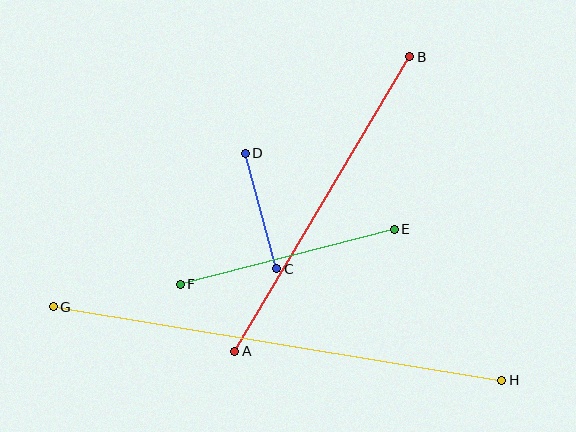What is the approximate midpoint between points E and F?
The midpoint is at approximately (287, 257) pixels.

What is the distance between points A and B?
The distance is approximately 342 pixels.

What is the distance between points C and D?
The distance is approximately 120 pixels.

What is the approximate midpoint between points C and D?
The midpoint is at approximately (261, 211) pixels.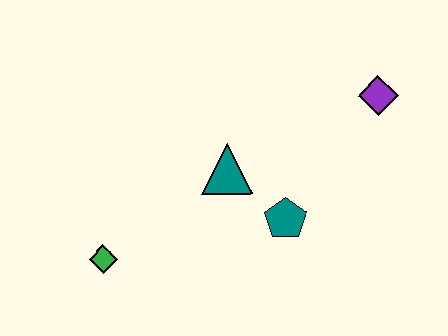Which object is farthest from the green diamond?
The purple diamond is farthest from the green diamond.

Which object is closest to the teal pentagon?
The teal triangle is closest to the teal pentagon.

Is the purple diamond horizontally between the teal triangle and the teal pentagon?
No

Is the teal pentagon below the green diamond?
No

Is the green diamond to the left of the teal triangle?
Yes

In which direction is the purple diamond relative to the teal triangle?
The purple diamond is to the right of the teal triangle.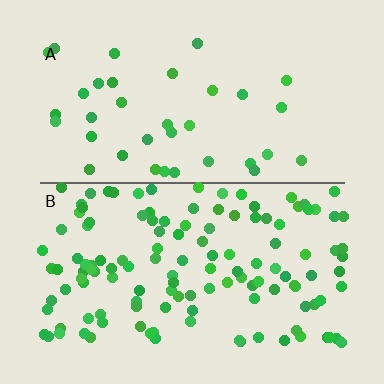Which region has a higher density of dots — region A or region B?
B (the bottom).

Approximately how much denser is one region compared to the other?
Approximately 3.4× — region B over region A.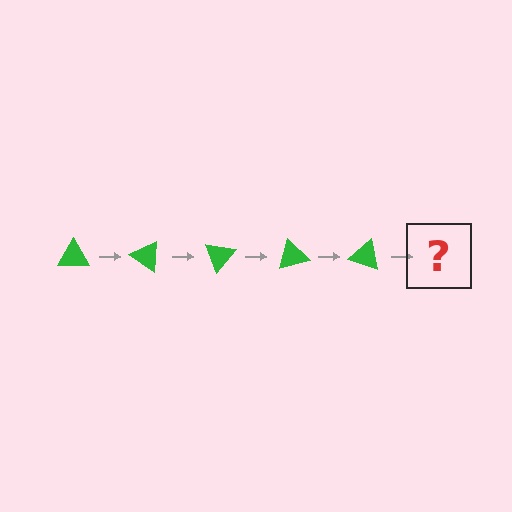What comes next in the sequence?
The next element should be a green triangle rotated 175 degrees.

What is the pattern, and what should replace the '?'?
The pattern is that the triangle rotates 35 degrees each step. The '?' should be a green triangle rotated 175 degrees.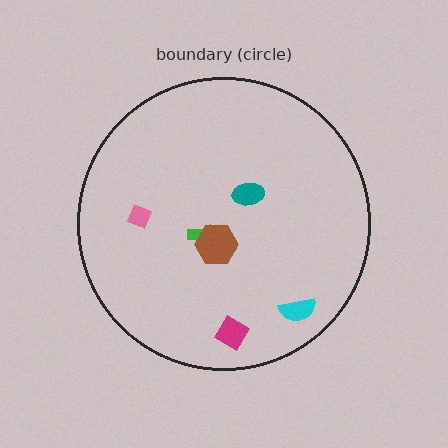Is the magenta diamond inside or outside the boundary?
Inside.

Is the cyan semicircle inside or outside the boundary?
Inside.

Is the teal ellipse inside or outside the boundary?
Inside.